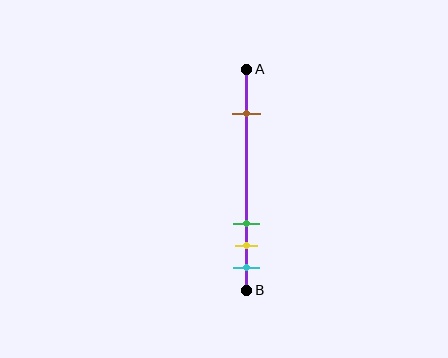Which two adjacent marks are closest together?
The yellow and cyan marks are the closest adjacent pair.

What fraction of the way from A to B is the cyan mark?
The cyan mark is approximately 90% (0.9) of the way from A to B.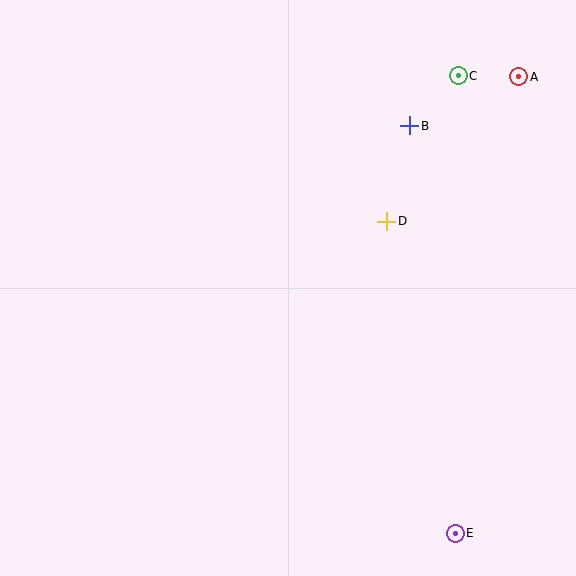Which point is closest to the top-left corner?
Point B is closest to the top-left corner.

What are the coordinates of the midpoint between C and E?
The midpoint between C and E is at (457, 305).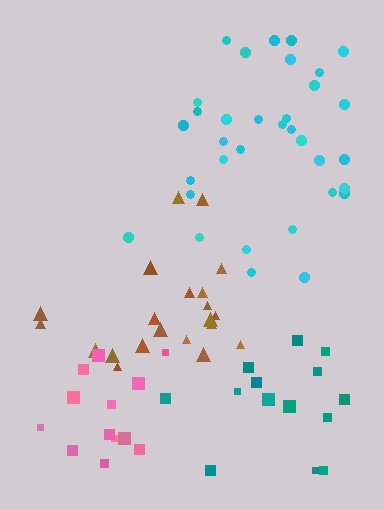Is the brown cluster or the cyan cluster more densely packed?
Brown.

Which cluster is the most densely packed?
Brown.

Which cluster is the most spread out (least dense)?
Teal.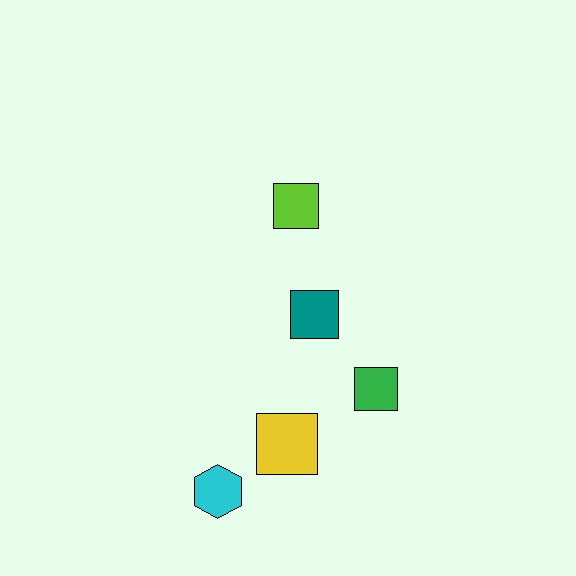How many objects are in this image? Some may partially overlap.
There are 5 objects.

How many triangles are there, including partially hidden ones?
There are no triangles.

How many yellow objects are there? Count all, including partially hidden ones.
There is 1 yellow object.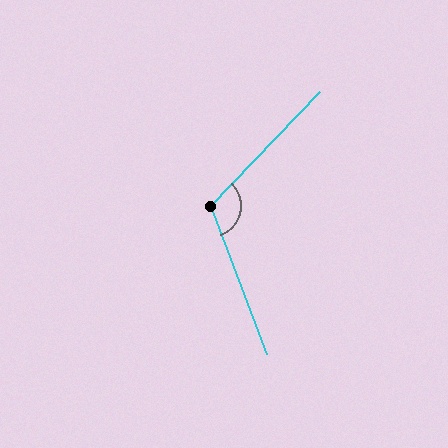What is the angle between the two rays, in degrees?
Approximately 115 degrees.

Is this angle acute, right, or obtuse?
It is obtuse.